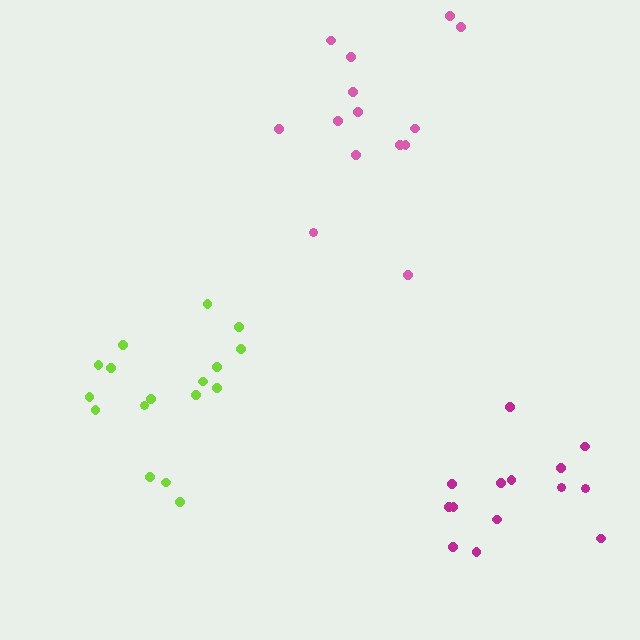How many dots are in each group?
Group 1: 17 dots, Group 2: 14 dots, Group 3: 14 dots (45 total).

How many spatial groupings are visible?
There are 3 spatial groupings.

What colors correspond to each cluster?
The clusters are colored: lime, pink, magenta.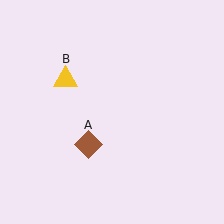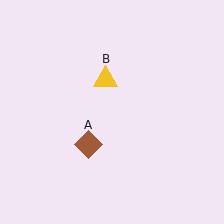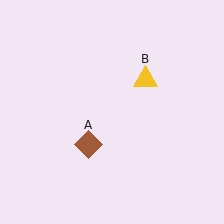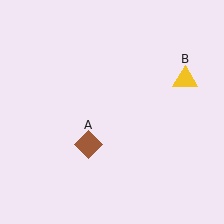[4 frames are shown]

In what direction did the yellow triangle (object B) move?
The yellow triangle (object B) moved right.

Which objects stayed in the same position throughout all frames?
Brown diamond (object A) remained stationary.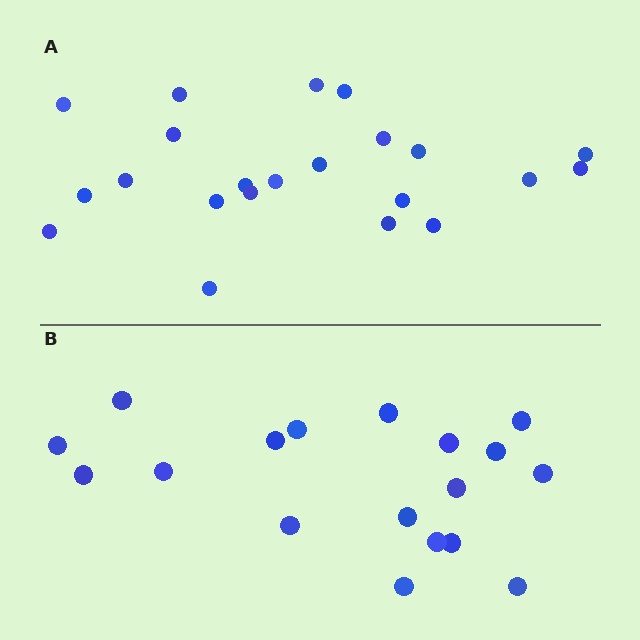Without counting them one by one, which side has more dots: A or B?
Region A (the top region) has more dots.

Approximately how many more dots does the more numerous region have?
Region A has about 4 more dots than region B.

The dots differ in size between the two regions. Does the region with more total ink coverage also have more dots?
No. Region B has more total ink coverage because its dots are larger, but region A actually contains more individual dots. Total area can be misleading — the number of items is what matters here.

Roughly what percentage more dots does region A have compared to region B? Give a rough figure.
About 20% more.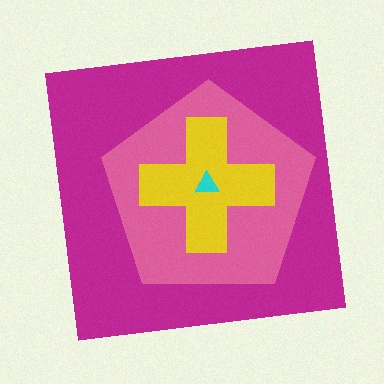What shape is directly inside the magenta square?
The pink pentagon.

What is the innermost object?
The cyan triangle.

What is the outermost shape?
The magenta square.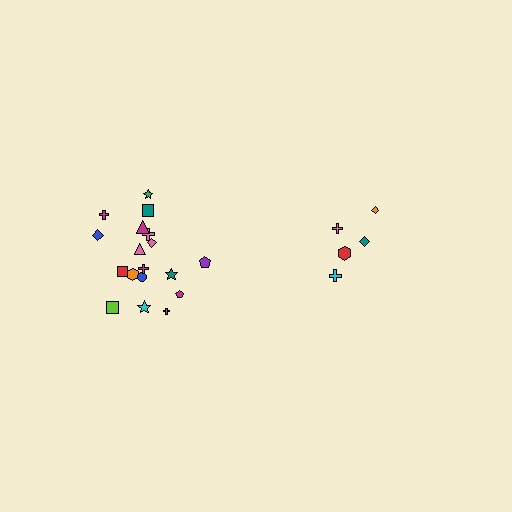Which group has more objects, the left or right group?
The left group.